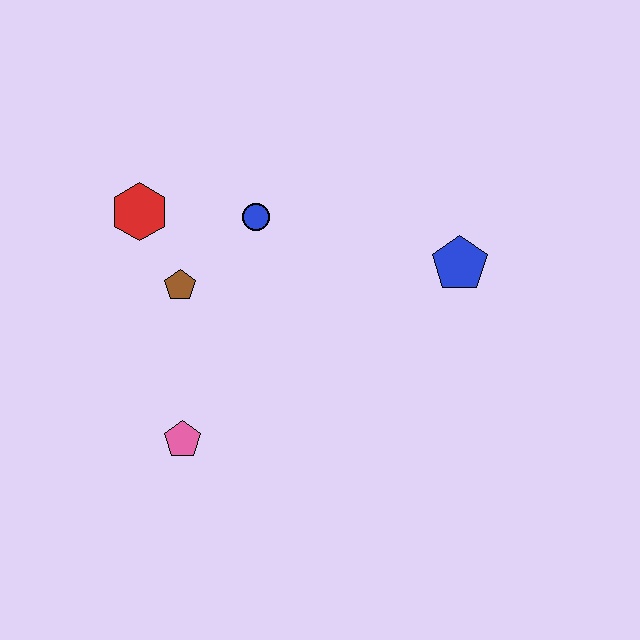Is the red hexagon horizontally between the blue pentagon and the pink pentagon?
No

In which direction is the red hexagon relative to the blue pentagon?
The red hexagon is to the left of the blue pentagon.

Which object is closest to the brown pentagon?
The red hexagon is closest to the brown pentagon.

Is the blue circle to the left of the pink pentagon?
No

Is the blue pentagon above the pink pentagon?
Yes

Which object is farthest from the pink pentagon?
The blue pentagon is farthest from the pink pentagon.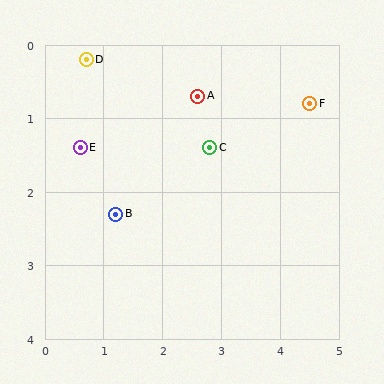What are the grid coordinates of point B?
Point B is at approximately (1.2, 2.3).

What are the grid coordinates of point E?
Point E is at approximately (0.6, 1.4).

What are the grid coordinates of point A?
Point A is at approximately (2.6, 0.7).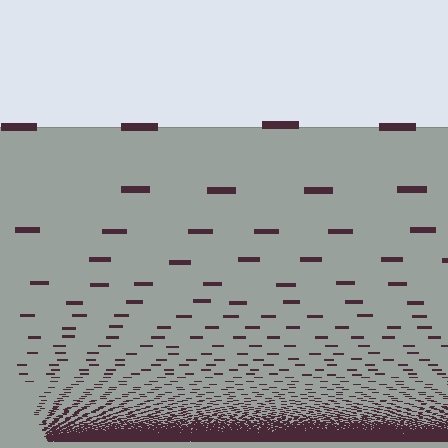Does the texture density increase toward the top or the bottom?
Density increases toward the bottom.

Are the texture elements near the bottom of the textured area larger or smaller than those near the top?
Smaller. The gradient is inverted — elements near the bottom are smaller and denser.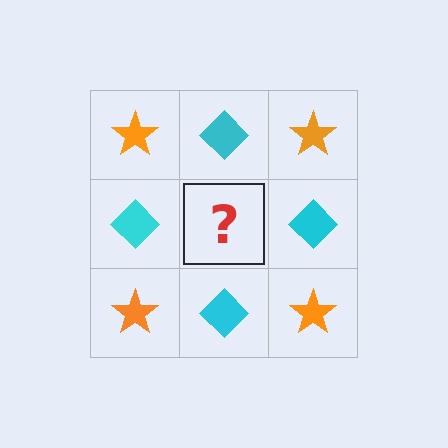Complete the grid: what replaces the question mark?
The question mark should be replaced with an orange star.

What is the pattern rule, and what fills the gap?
The rule is that it alternates orange star and cyan diamond in a checkerboard pattern. The gap should be filled with an orange star.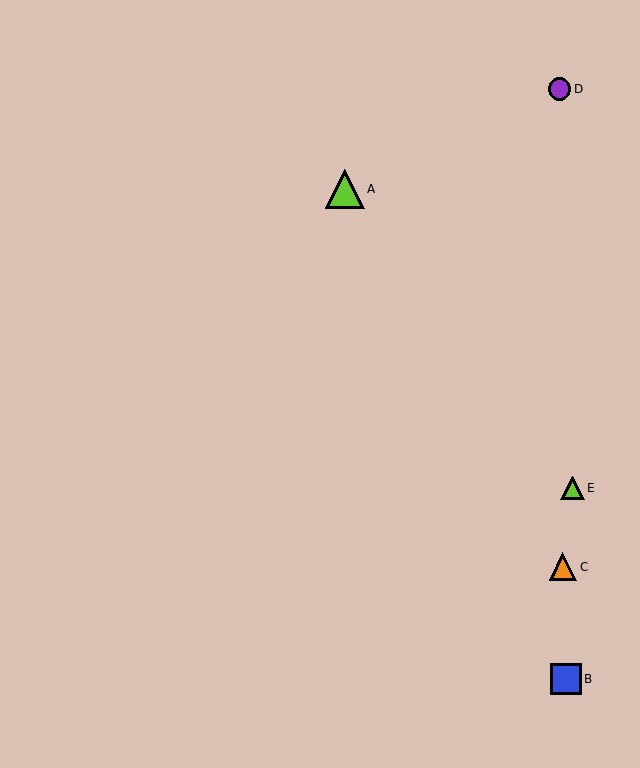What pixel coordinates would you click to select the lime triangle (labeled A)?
Click at (345, 189) to select the lime triangle A.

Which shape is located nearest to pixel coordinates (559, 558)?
The orange triangle (labeled C) at (563, 567) is nearest to that location.